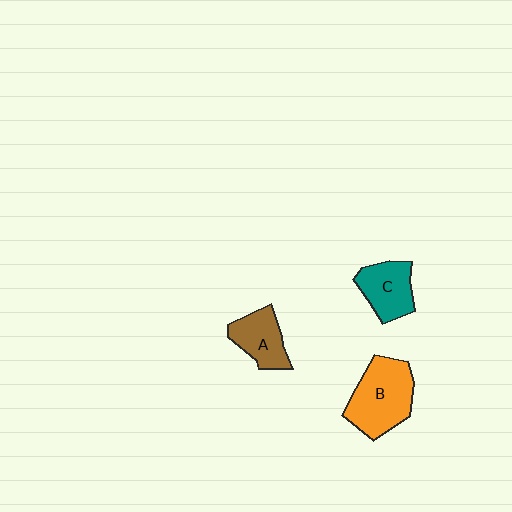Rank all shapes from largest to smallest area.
From largest to smallest: B (orange), C (teal), A (brown).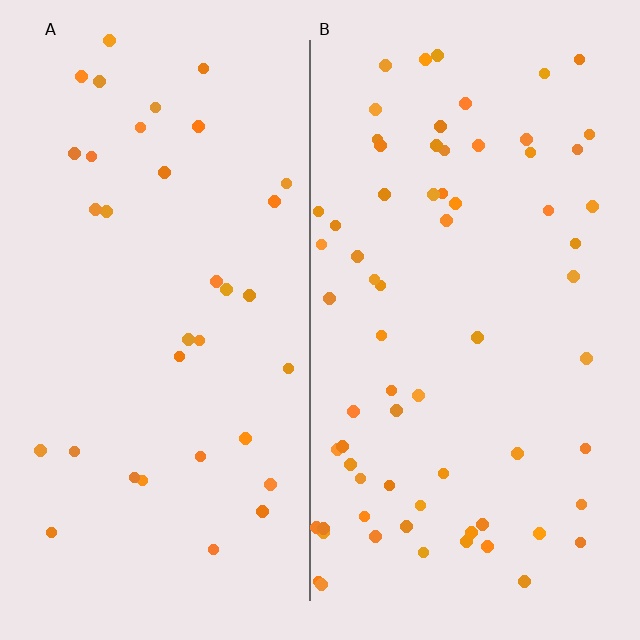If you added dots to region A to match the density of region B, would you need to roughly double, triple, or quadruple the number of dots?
Approximately double.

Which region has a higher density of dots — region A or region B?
B (the right).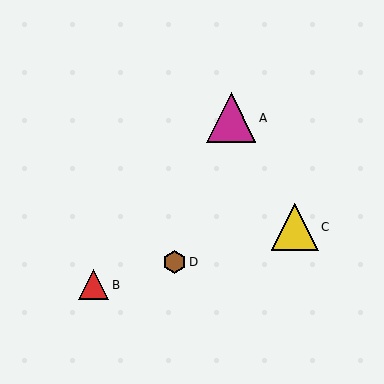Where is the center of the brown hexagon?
The center of the brown hexagon is at (174, 262).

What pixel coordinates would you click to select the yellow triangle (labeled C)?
Click at (295, 227) to select the yellow triangle C.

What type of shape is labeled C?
Shape C is a yellow triangle.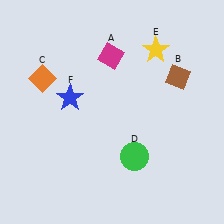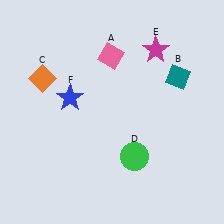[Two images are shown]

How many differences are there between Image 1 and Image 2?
There are 3 differences between the two images.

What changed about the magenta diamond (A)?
In Image 1, A is magenta. In Image 2, it changed to pink.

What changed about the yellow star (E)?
In Image 1, E is yellow. In Image 2, it changed to magenta.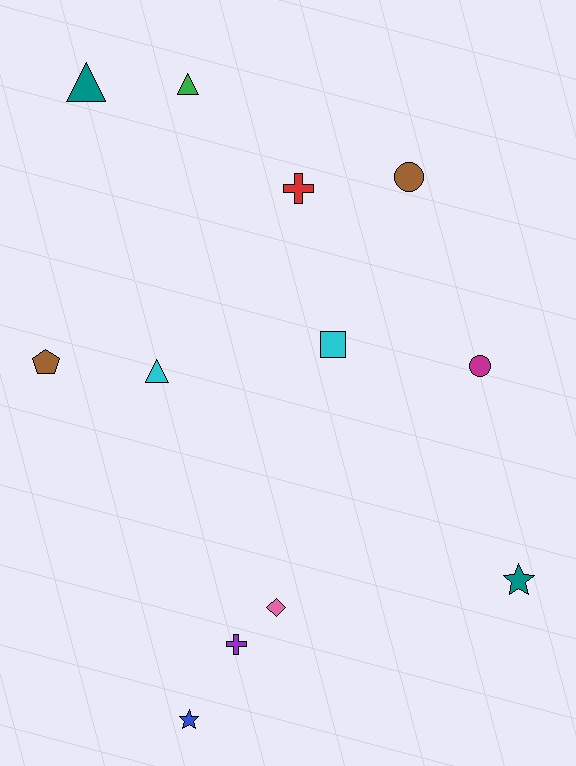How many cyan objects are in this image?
There are 2 cyan objects.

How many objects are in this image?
There are 12 objects.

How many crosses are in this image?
There are 2 crosses.